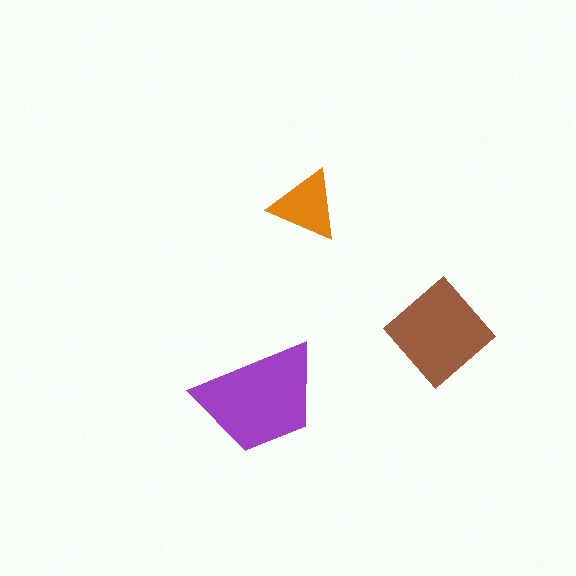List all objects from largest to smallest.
The purple trapezoid, the brown diamond, the orange triangle.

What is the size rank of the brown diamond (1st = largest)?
2nd.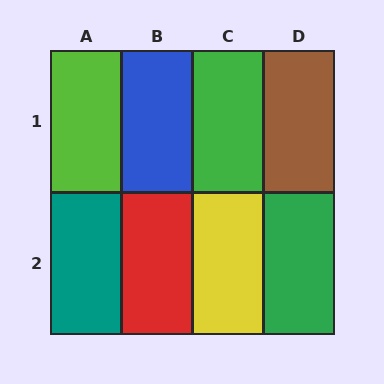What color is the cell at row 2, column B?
Red.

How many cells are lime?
1 cell is lime.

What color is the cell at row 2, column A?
Teal.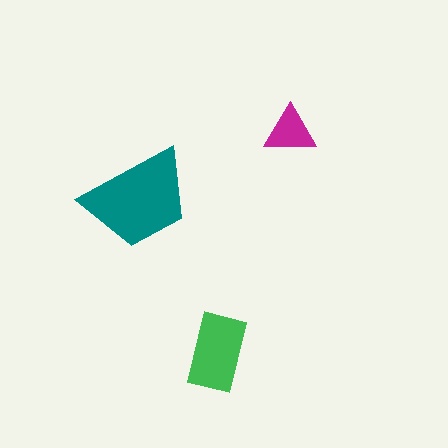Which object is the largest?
The teal trapezoid.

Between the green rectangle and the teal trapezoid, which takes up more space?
The teal trapezoid.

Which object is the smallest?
The magenta triangle.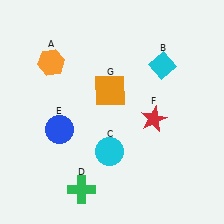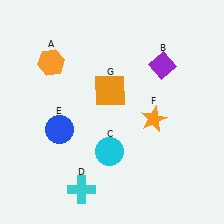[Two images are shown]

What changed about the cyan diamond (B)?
In Image 1, B is cyan. In Image 2, it changed to purple.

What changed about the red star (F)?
In Image 1, F is red. In Image 2, it changed to orange.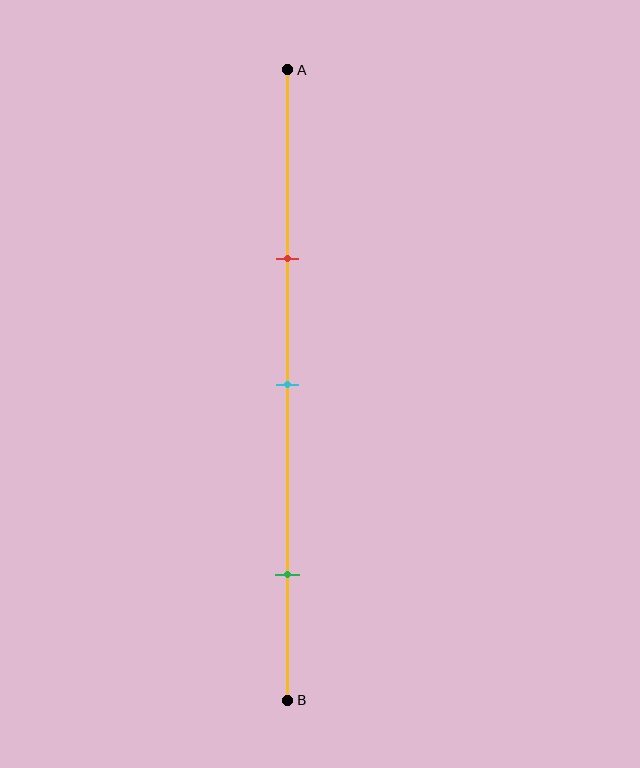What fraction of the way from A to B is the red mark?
The red mark is approximately 30% (0.3) of the way from A to B.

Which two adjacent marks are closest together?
The red and cyan marks are the closest adjacent pair.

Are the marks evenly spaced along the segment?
No, the marks are not evenly spaced.